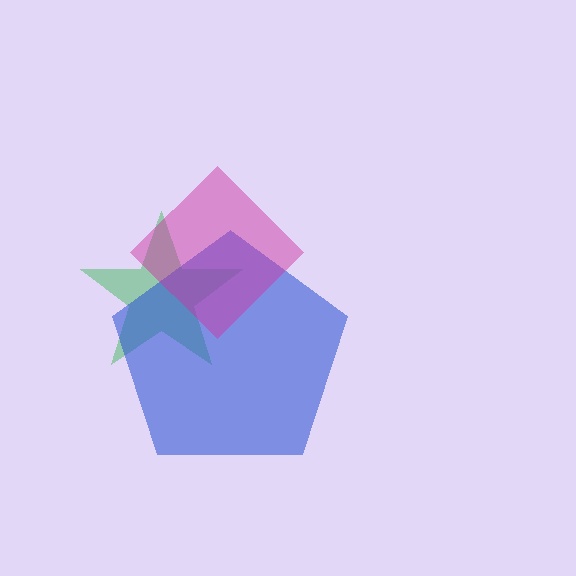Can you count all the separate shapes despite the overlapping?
Yes, there are 3 separate shapes.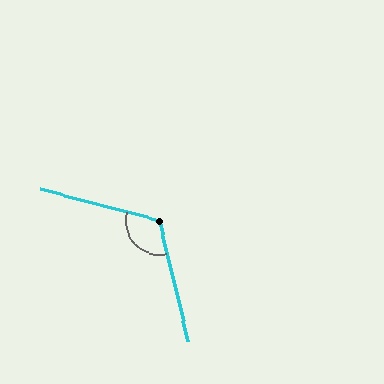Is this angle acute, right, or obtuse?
It is obtuse.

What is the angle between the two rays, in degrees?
Approximately 118 degrees.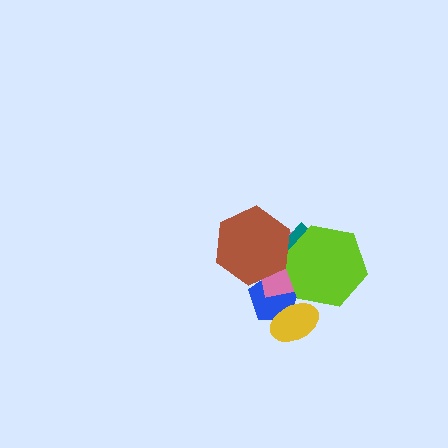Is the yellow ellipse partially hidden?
Yes, it is partially covered by another shape.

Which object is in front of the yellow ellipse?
The pink square is in front of the yellow ellipse.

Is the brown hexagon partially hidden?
No, no other shape covers it.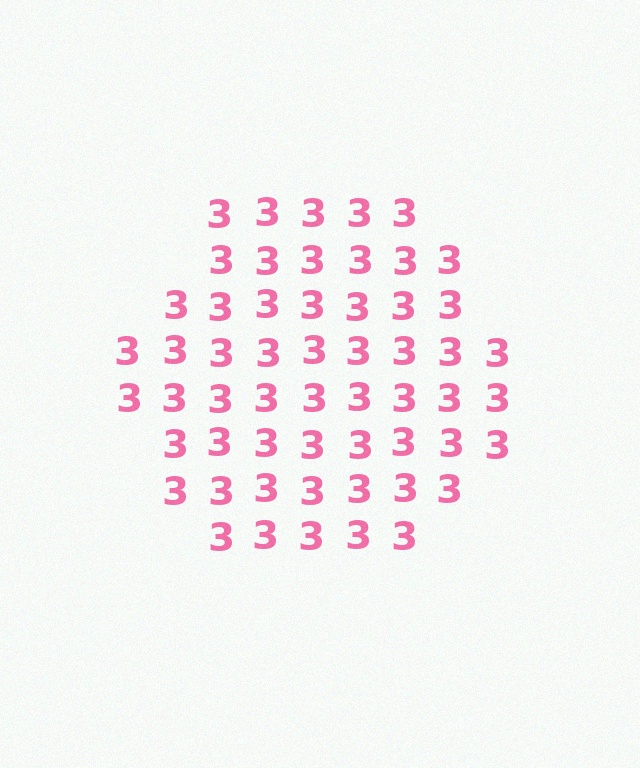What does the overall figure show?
The overall figure shows a hexagon.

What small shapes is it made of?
It is made of small digit 3's.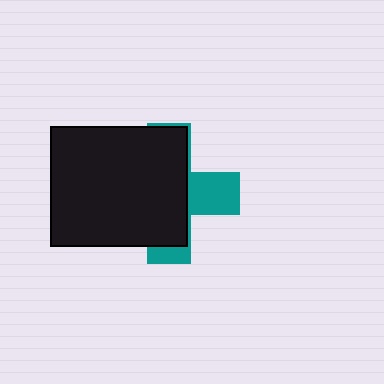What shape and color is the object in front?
The object in front is a black rectangle.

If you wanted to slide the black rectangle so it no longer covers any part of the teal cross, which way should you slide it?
Slide it left — that is the most direct way to separate the two shapes.